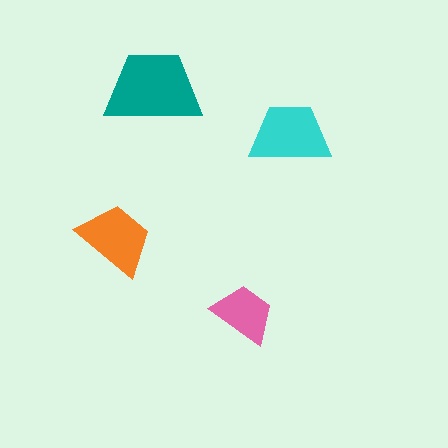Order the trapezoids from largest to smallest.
the teal one, the cyan one, the orange one, the pink one.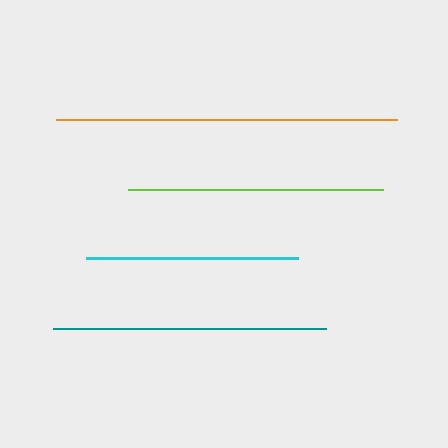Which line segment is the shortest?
The cyan line is the shortest at approximately 213 pixels.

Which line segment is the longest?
The orange line is the longest at approximately 342 pixels.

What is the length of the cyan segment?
The cyan segment is approximately 213 pixels long.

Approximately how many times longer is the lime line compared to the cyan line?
The lime line is approximately 1.2 times the length of the cyan line.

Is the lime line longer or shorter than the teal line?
The teal line is longer than the lime line.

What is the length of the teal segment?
The teal segment is approximately 273 pixels long.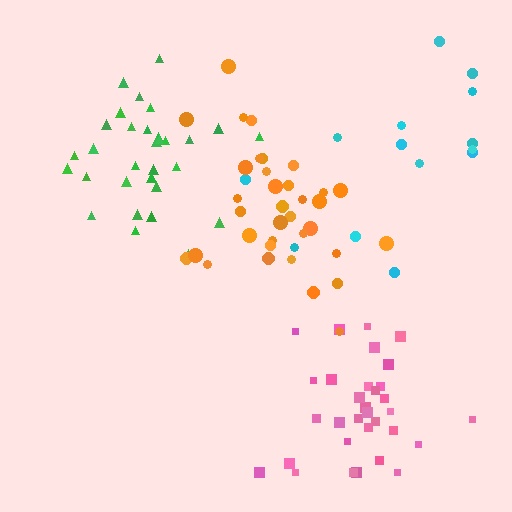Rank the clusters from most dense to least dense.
green, pink, orange, cyan.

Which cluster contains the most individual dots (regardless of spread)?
Orange (35).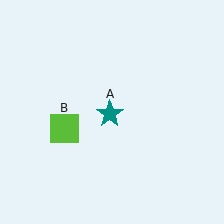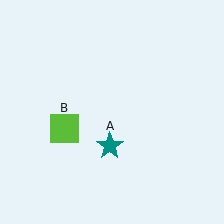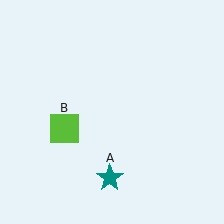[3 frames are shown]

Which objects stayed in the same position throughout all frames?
Lime square (object B) remained stationary.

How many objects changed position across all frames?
1 object changed position: teal star (object A).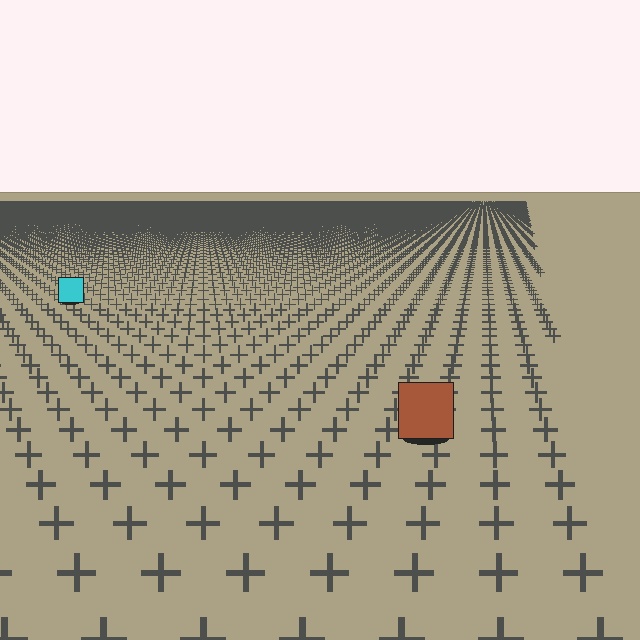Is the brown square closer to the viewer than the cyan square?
Yes. The brown square is closer — you can tell from the texture gradient: the ground texture is coarser near it.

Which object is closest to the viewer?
The brown square is closest. The texture marks near it are larger and more spread out.